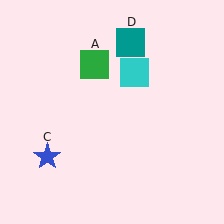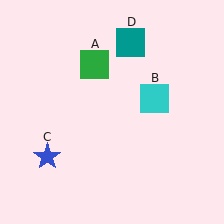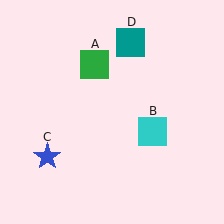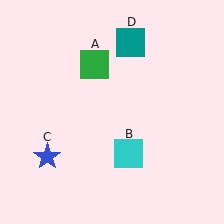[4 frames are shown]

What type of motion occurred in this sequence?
The cyan square (object B) rotated clockwise around the center of the scene.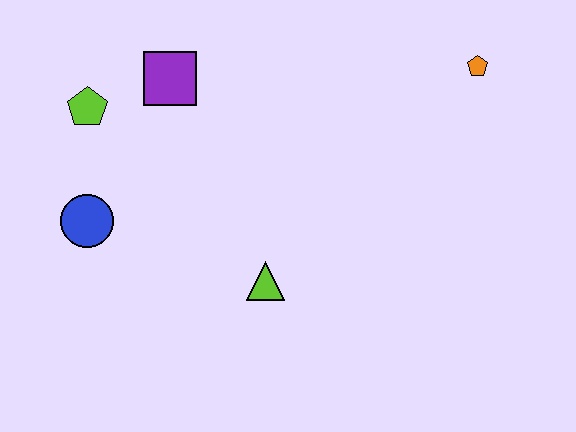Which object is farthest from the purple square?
The orange pentagon is farthest from the purple square.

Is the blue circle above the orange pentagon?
No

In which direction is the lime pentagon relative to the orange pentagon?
The lime pentagon is to the left of the orange pentagon.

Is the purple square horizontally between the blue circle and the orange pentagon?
Yes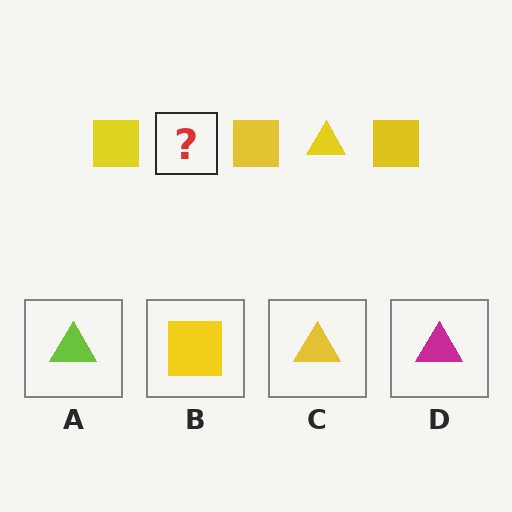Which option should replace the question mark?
Option C.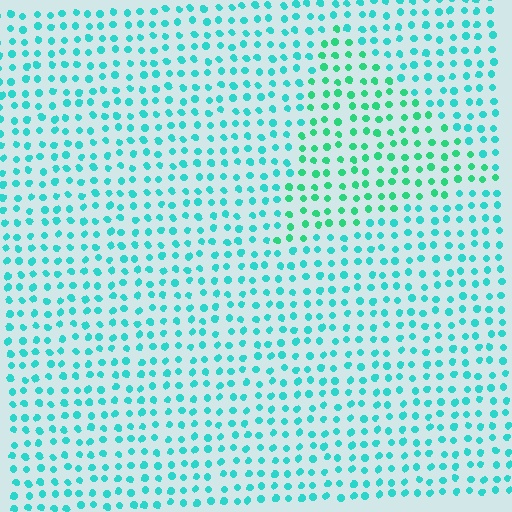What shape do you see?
I see a triangle.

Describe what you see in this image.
The image is filled with small cyan elements in a uniform arrangement. A triangle-shaped region is visible where the elements are tinted to a slightly different hue, forming a subtle color boundary.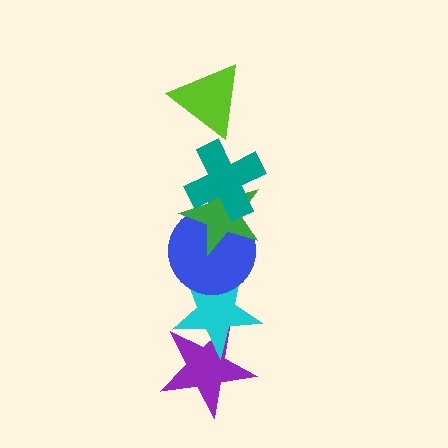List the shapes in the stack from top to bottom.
From top to bottom: the lime triangle, the teal cross, the green star, the blue circle, the cyan star, the purple star.